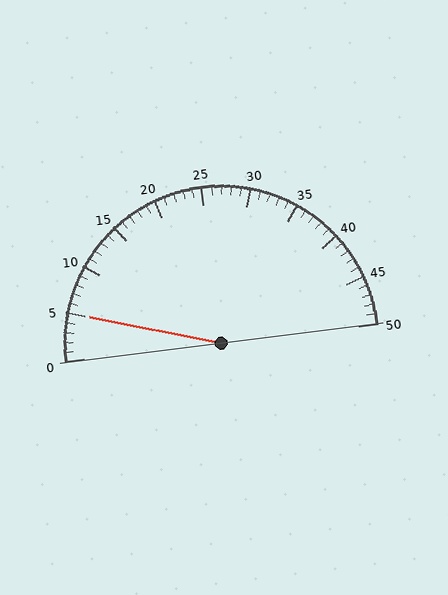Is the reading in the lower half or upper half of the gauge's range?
The reading is in the lower half of the range (0 to 50).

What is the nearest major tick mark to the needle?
The nearest major tick mark is 5.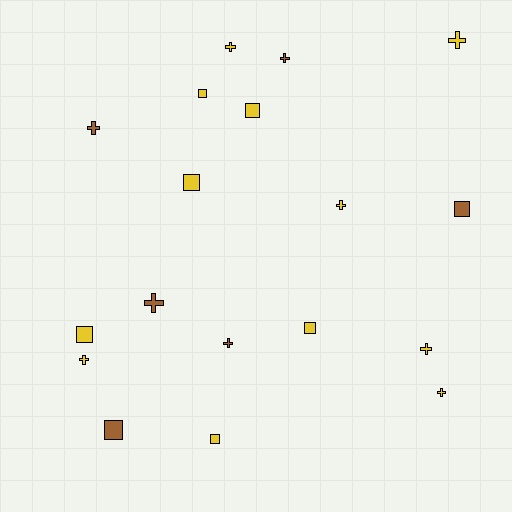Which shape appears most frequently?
Cross, with 10 objects.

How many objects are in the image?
There are 18 objects.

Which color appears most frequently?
Yellow, with 12 objects.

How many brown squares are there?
There are 2 brown squares.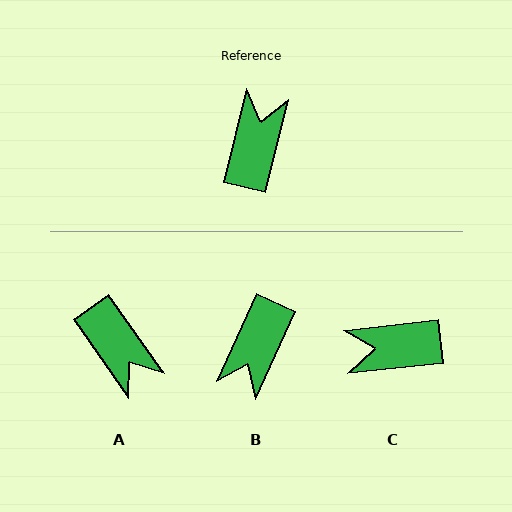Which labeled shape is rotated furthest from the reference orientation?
B, about 169 degrees away.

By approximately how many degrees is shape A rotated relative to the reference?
Approximately 131 degrees clockwise.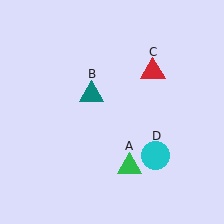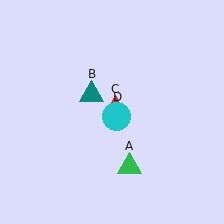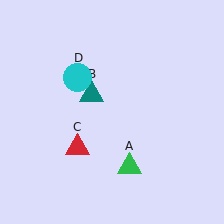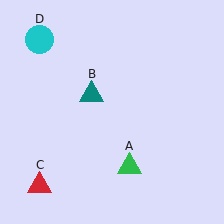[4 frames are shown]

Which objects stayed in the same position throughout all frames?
Green triangle (object A) and teal triangle (object B) remained stationary.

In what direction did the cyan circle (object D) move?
The cyan circle (object D) moved up and to the left.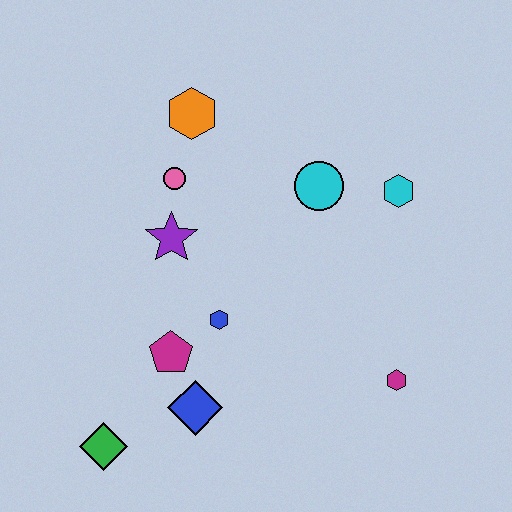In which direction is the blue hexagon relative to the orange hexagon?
The blue hexagon is below the orange hexagon.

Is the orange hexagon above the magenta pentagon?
Yes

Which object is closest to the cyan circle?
The cyan hexagon is closest to the cyan circle.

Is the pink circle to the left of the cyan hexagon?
Yes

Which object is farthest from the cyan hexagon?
The green diamond is farthest from the cyan hexagon.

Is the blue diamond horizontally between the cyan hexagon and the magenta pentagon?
Yes